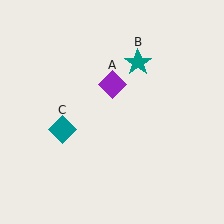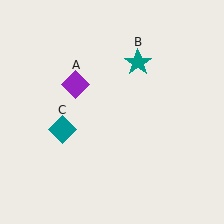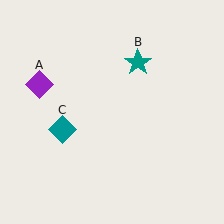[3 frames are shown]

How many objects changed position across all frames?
1 object changed position: purple diamond (object A).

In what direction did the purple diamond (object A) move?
The purple diamond (object A) moved left.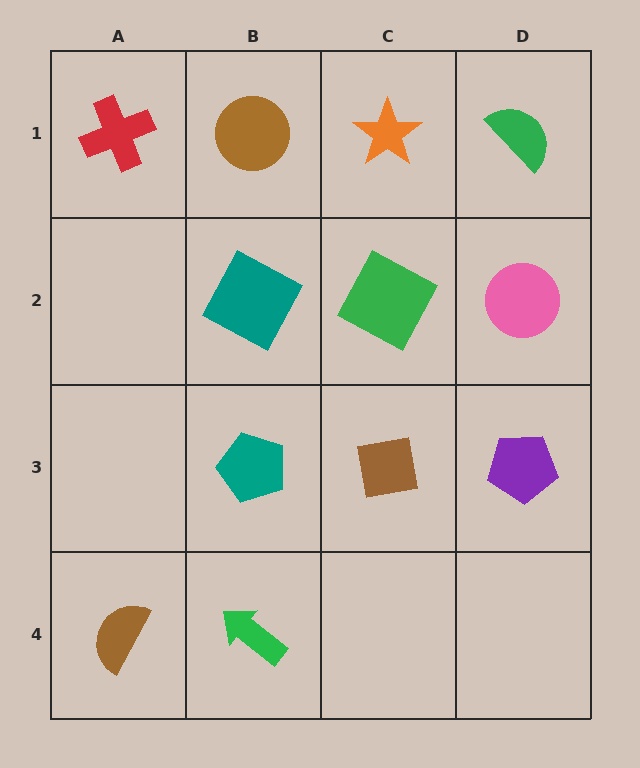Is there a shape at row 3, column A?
No, that cell is empty.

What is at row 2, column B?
A teal square.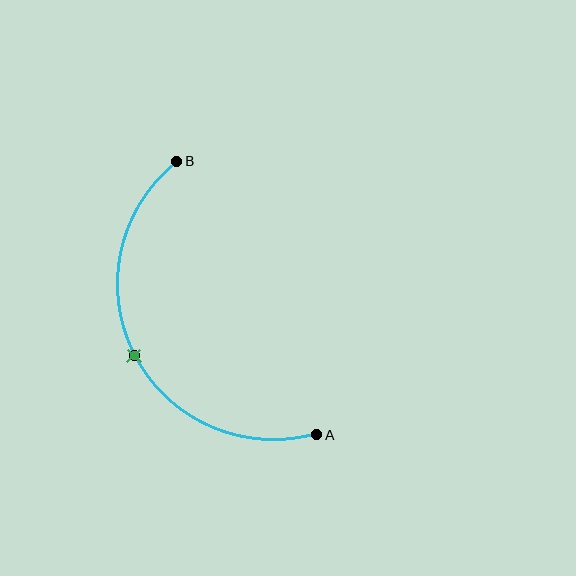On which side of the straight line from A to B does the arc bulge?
The arc bulges to the left of the straight line connecting A and B.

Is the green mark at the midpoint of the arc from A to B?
Yes. The green mark lies on the arc at equal arc-length from both A and B — it is the arc midpoint.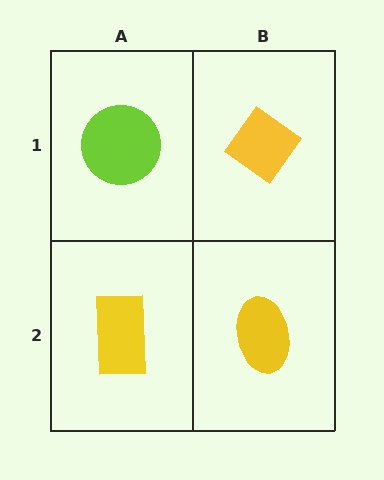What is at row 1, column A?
A lime circle.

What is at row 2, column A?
A yellow rectangle.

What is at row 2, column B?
A yellow ellipse.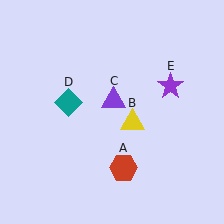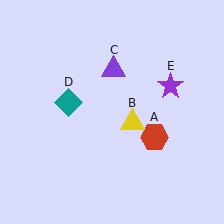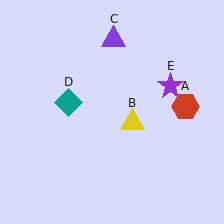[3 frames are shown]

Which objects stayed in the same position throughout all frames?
Yellow triangle (object B) and teal diamond (object D) and purple star (object E) remained stationary.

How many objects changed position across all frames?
2 objects changed position: red hexagon (object A), purple triangle (object C).